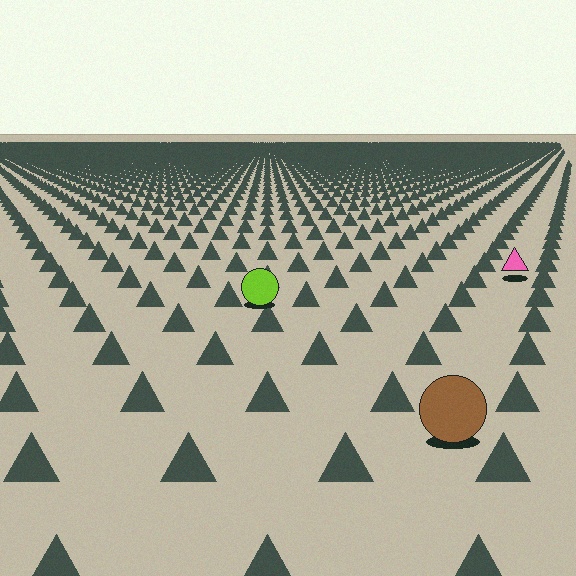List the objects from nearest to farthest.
From nearest to farthest: the brown circle, the lime circle, the pink triangle.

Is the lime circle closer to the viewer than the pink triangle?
Yes. The lime circle is closer — you can tell from the texture gradient: the ground texture is coarser near it.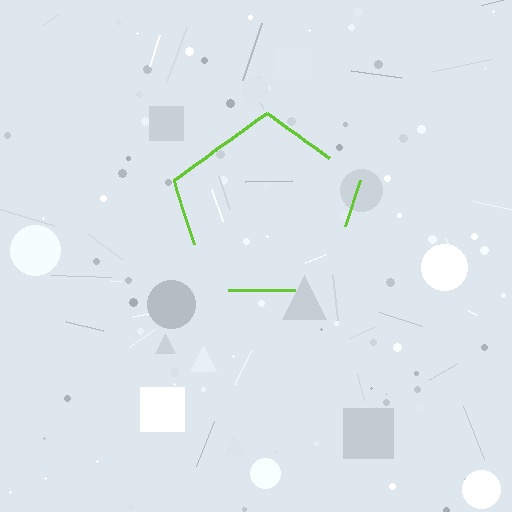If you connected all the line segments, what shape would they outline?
They would outline a pentagon.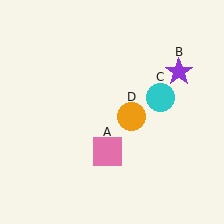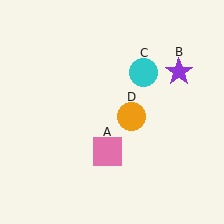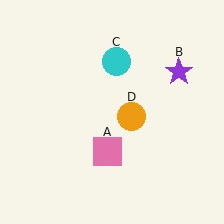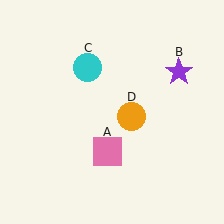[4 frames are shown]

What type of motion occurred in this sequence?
The cyan circle (object C) rotated counterclockwise around the center of the scene.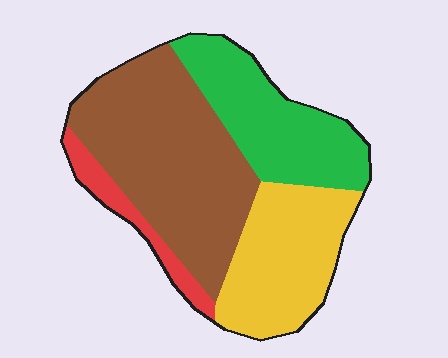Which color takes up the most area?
Brown, at roughly 40%.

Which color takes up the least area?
Red, at roughly 10%.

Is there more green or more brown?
Brown.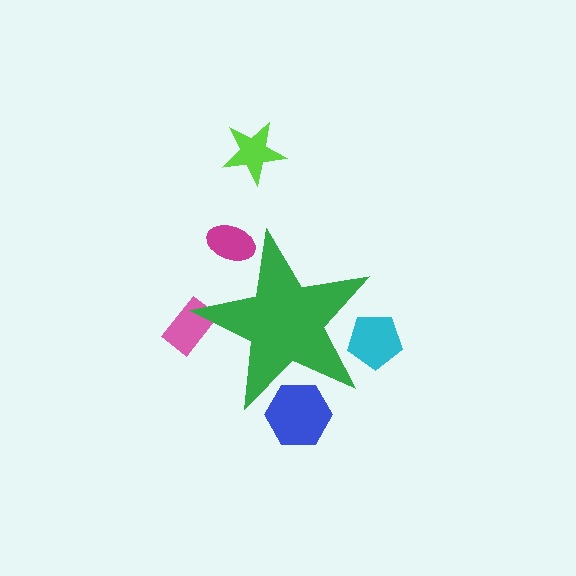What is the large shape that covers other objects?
A green star.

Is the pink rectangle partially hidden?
Yes, the pink rectangle is partially hidden behind the green star.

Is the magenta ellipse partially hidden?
Yes, the magenta ellipse is partially hidden behind the green star.